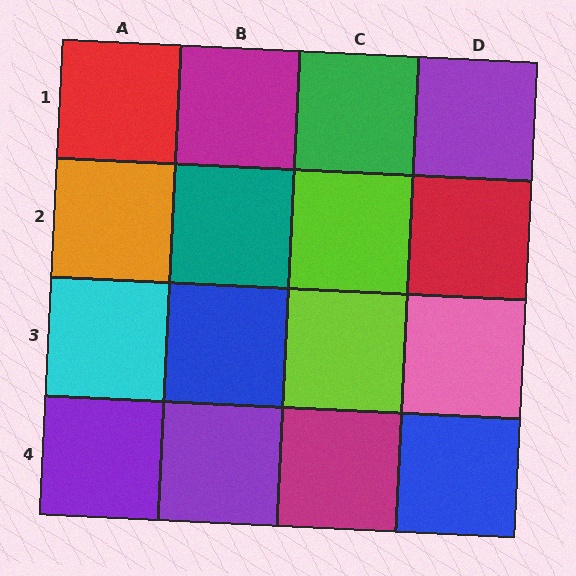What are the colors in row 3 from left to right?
Cyan, blue, lime, pink.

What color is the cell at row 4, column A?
Purple.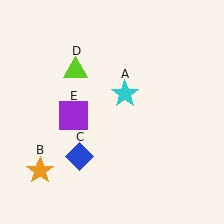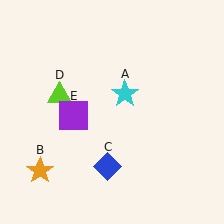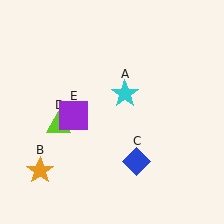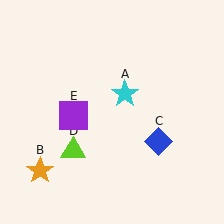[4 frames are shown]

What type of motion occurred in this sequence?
The blue diamond (object C), lime triangle (object D) rotated counterclockwise around the center of the scene.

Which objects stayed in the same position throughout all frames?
Cyan star (object A) and orange star (object B) and purple square (object E) remained stationary.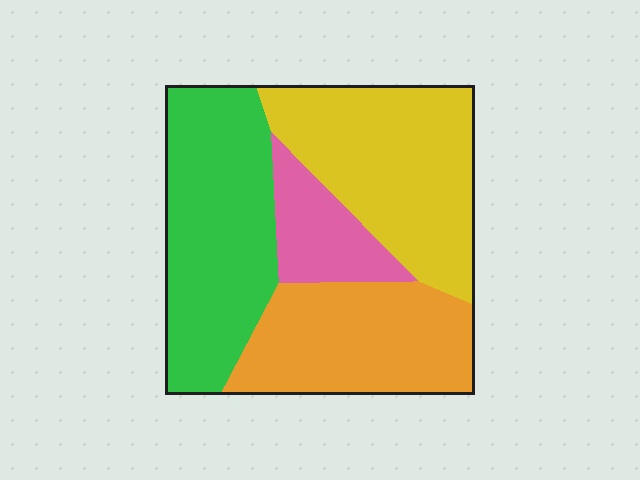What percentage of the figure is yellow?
Yellow takes up between a sixth and a third of the figure.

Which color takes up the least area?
Pink, at roughly 10%.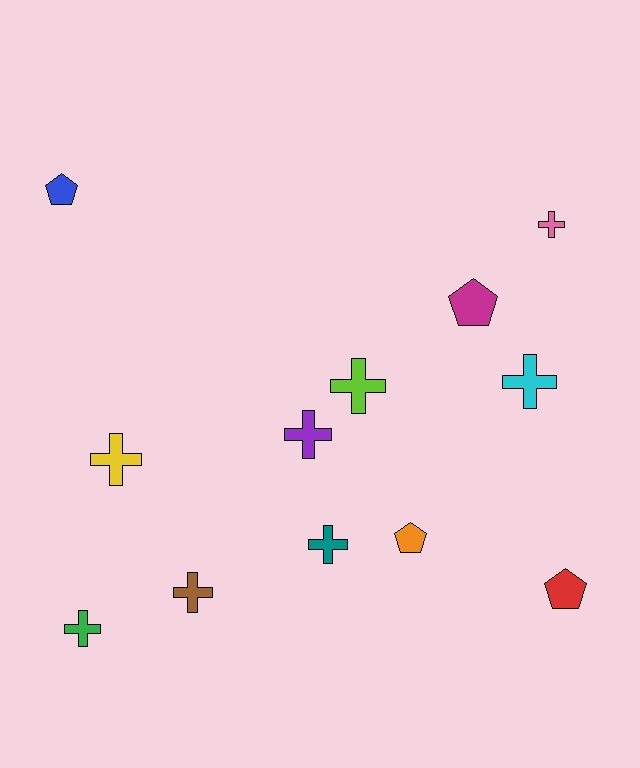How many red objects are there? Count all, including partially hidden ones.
There is 1 red object.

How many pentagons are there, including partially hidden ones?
There are 4 pentagons.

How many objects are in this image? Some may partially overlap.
There are 12 objects.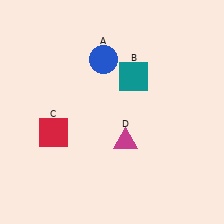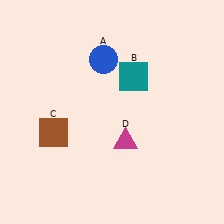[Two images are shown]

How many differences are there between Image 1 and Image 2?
There is 1 difference between the two images.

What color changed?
The square (C) changed from red in Image 1 to brown in Image 2.